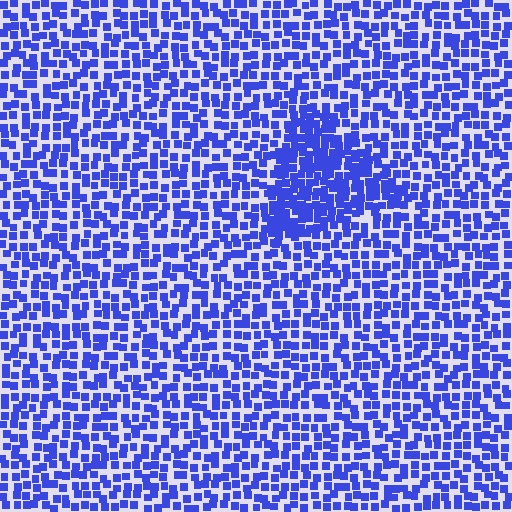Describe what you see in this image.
The image contains small blue elements arranged at two different densities. A triangle-shaped region is visible where the elements are more densely packed than the surrounding area.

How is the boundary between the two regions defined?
The boundary is defined by a change in element density (approximately 1.8x ratio). All elements are the same color, size, and shape.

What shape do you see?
I see a triangle.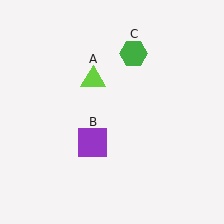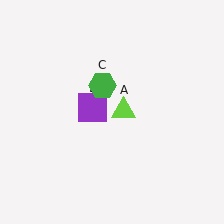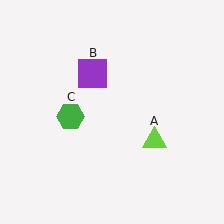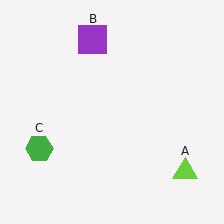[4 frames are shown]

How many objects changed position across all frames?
3 objects changed position: lime triangle (object A), purple square (object B), green hexagon (object C).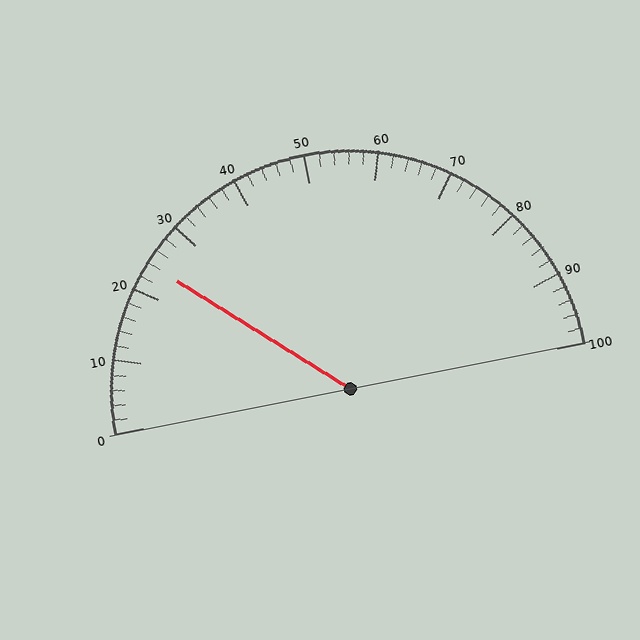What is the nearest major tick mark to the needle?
The nearest major tick mark is 20.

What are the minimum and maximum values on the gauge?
The gauge ranges from 0 to 100.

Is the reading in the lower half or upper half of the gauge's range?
The reading is in the lower half of the range (0 to 100).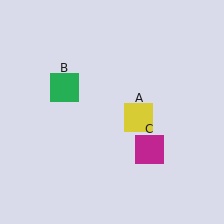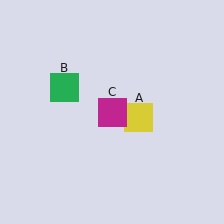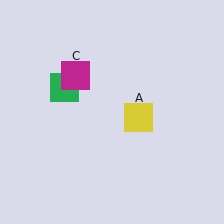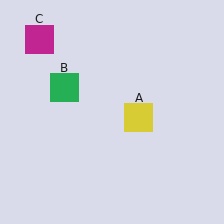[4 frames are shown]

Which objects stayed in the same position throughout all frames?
Yellow square (object A) and green square (object B) remained stationary.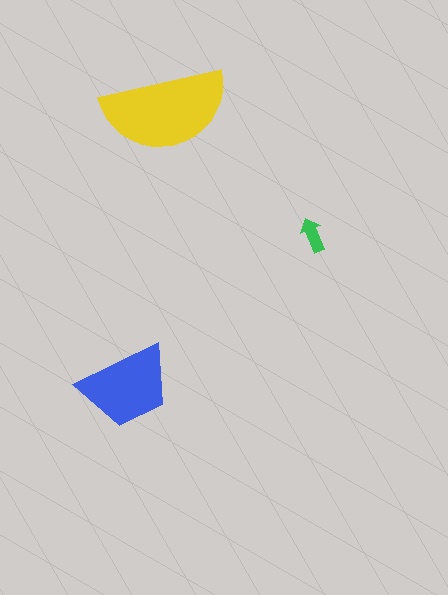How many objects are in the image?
There are 3 objects in the image.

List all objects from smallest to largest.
The green arrow, the blue trapezoid, the yellow semicircle.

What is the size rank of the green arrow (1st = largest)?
3rd.